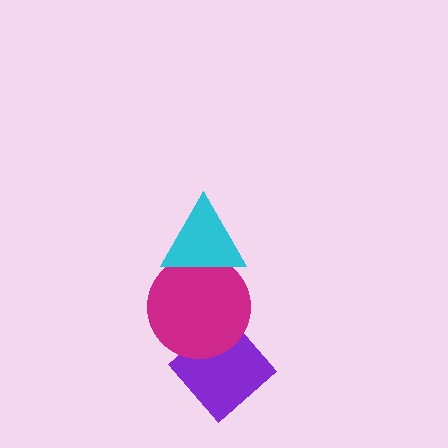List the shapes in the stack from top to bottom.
From top to bottom: the cyan triangle, the magenta circle, the purple diamond.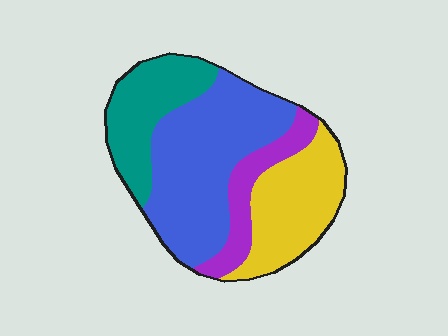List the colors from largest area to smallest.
From largest to smallest: blue, yellow, teal, purple.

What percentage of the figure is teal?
Teal covers 21% of the figure.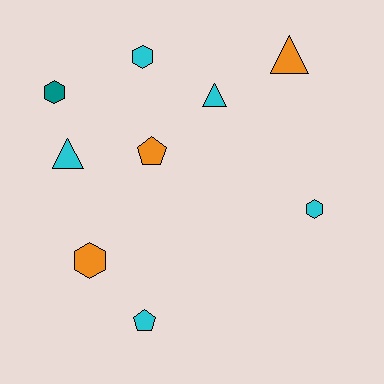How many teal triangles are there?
There are no teal triangles.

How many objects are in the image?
There are 9 objects.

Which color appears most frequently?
Cyan, with 5 objects.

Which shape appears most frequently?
Hexagon, with 4 objects.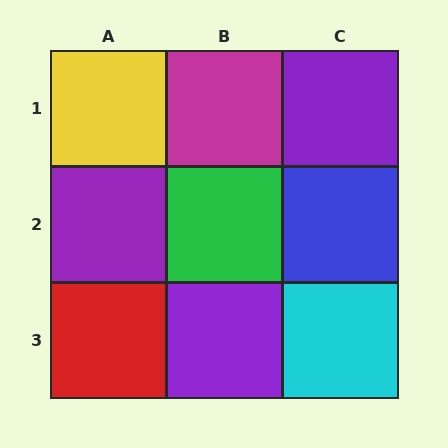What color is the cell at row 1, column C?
Purple.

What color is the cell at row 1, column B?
Magenta.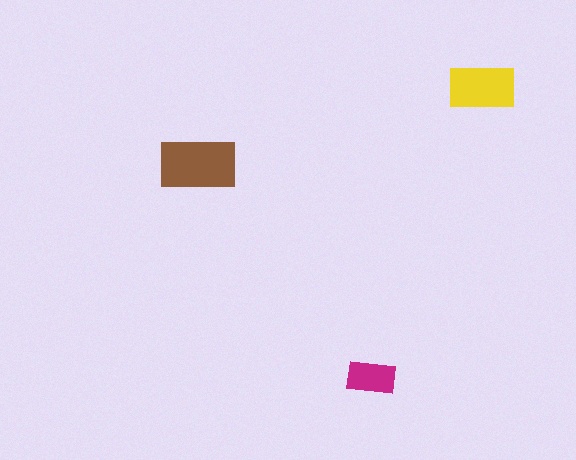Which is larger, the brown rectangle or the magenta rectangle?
The brown one.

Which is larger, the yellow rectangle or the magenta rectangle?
The yellow one.